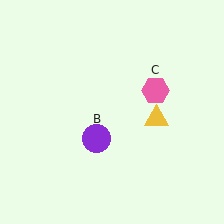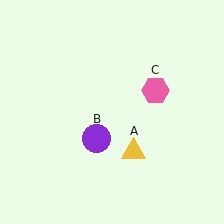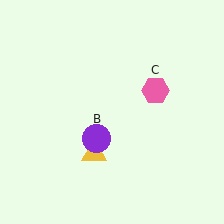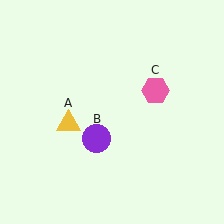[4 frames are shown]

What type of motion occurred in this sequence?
The yellow triangle (object A) rotated clockwise around the center of the scene.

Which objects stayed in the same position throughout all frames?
Purple circle (object B) and pink hexagon (object C) remained stationary.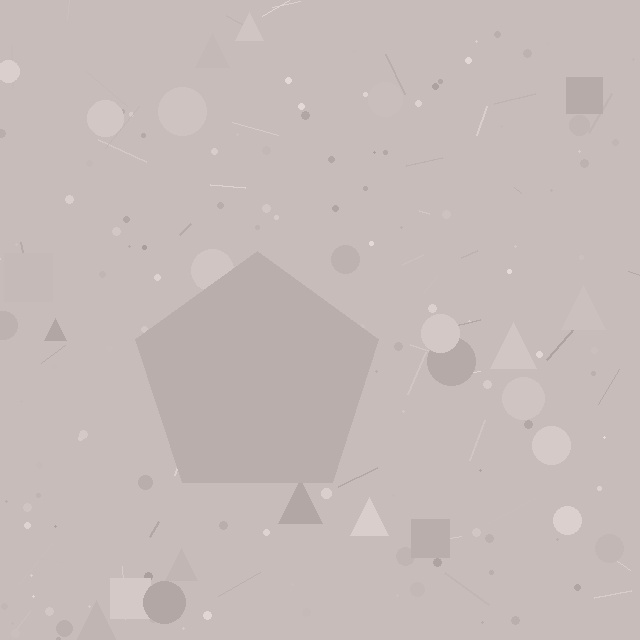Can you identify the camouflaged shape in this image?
The camouflaged shape is a pentagon.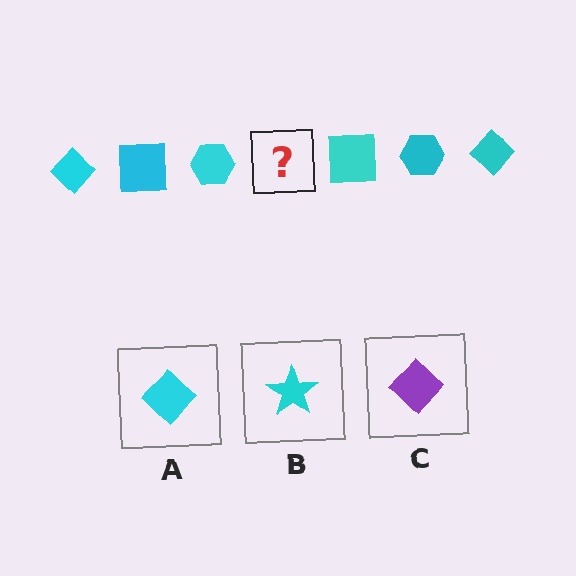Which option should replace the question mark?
Option A.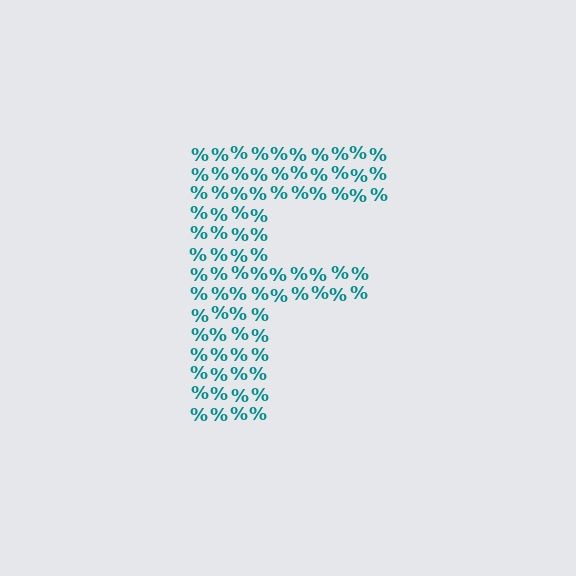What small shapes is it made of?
It is made of small percent signs.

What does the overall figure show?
The overall figure shows the letter F.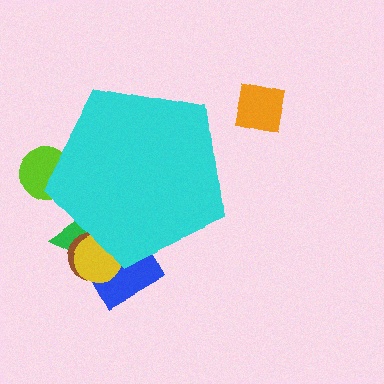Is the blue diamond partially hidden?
Yes, the blue diamond is partially hidden behind the cyan pentagon.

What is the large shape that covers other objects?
A cyan pentagon.